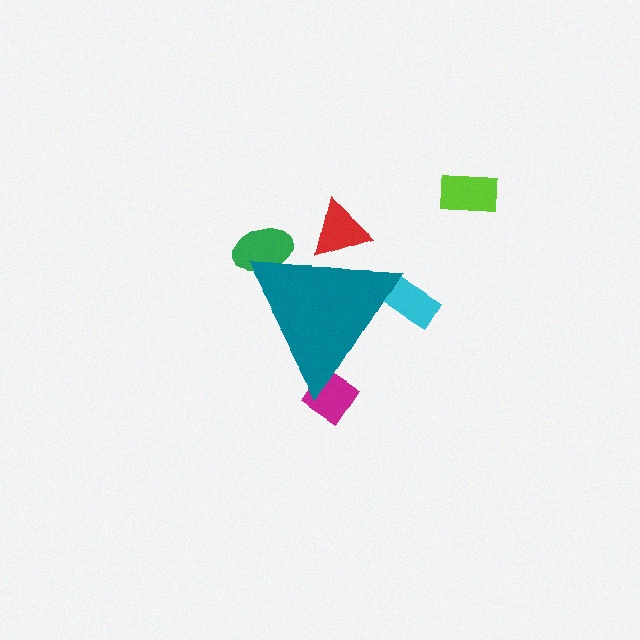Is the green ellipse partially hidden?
Yes, the green ellipse is partially hidden behind the teal triangle.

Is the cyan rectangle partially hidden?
Yes, the cyan rectangle is partially hidden behind the teal triangle.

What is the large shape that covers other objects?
A teal triangle.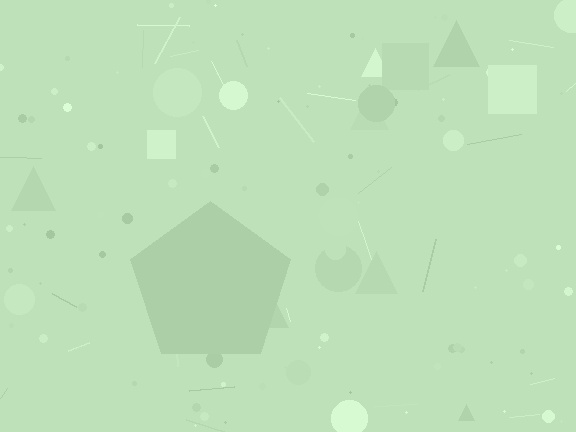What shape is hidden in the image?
A pentagon is hidden in the image.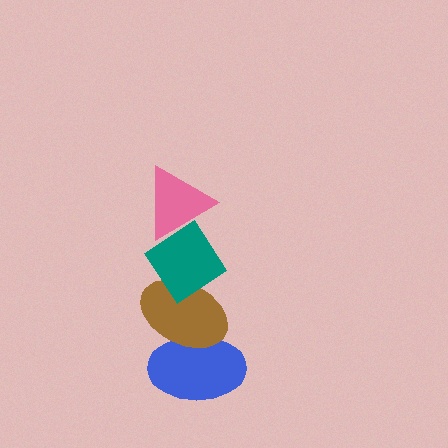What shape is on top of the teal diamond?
The pink triangle is on top of the teal diamond.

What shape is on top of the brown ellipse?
The teal diamond is on top of the brown ellipse.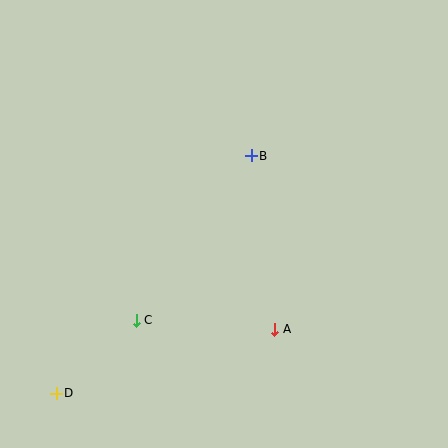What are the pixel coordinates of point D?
Point D is at (56, 393).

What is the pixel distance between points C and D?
The distance between C and D is 108 pixels.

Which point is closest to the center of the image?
Point B at (251, 156) is closest to the center.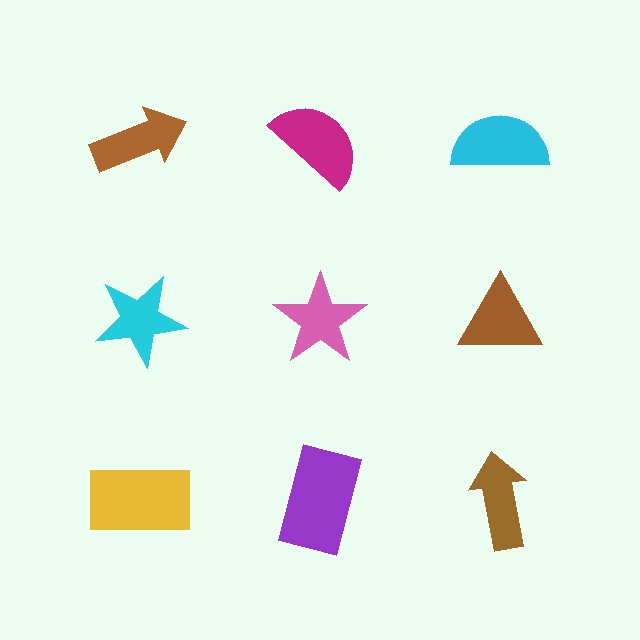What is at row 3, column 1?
A yellow rectangle.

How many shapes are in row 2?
3 shapes.